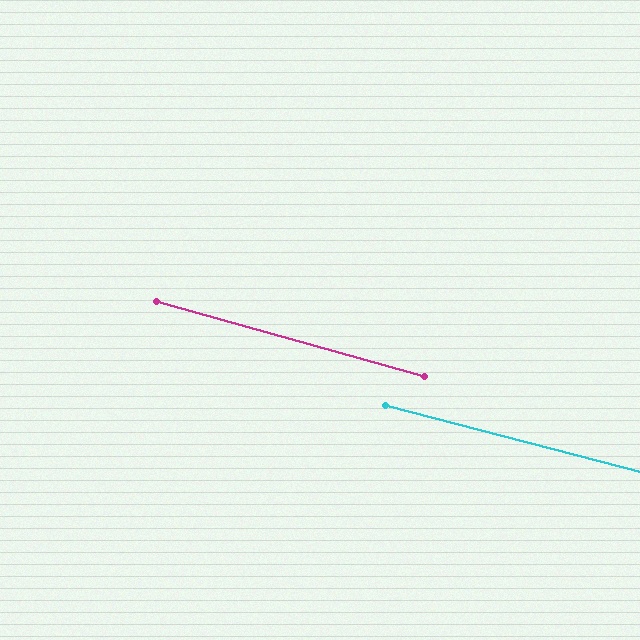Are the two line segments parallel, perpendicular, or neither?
Parallel — their directions differ by only 0.9°.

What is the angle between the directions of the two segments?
Approximately 1 degree.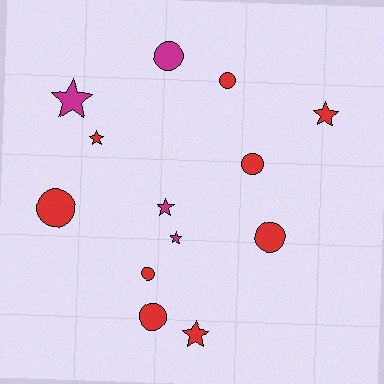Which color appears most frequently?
Red, with 9 objects.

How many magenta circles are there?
There is 1 magenta circle.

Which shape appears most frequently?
Circle, with 7 objects.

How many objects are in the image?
There are 13 objects.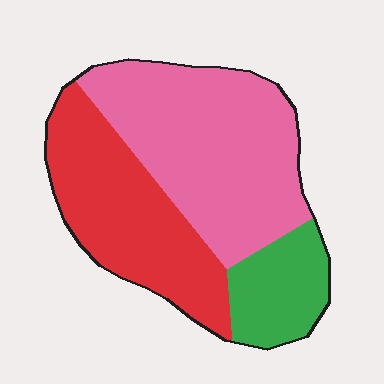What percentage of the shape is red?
Red takes up between a third and a half of the shape.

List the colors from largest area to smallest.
From largest to smallest: pink, red, green.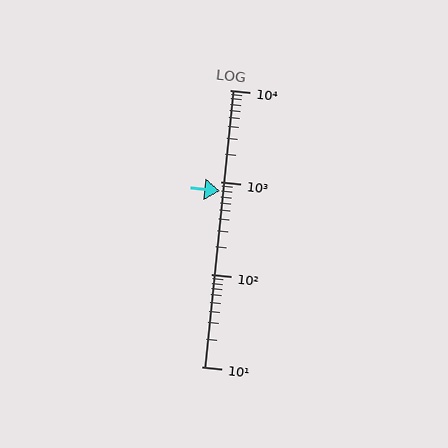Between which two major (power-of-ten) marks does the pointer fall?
The pointer is between 100 and 1000.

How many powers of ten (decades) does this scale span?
The scale spans 3 decades, from 10 to 10000.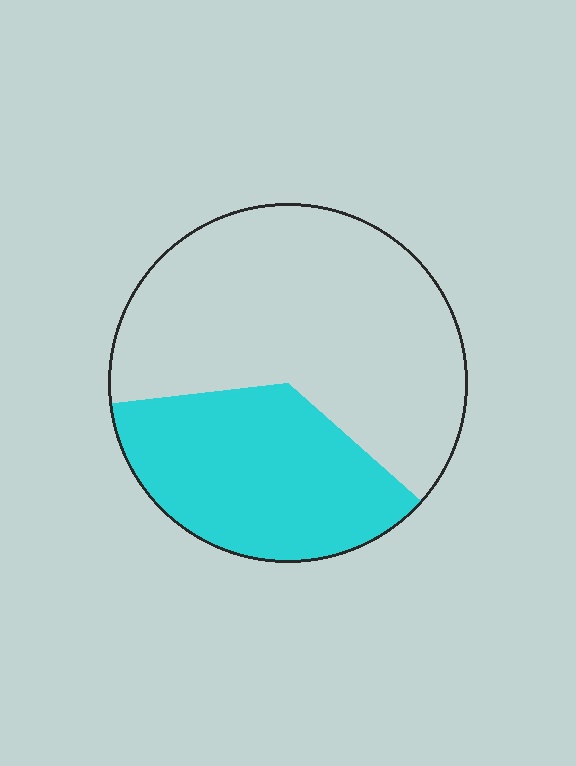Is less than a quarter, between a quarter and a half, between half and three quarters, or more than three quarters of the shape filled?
Between a quarter and a half.